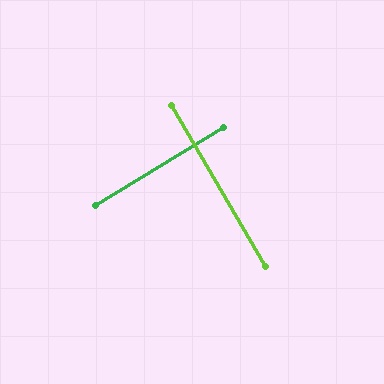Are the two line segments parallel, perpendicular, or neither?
Perpendicular — they meet at approximately 89°.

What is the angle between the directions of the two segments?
Approximately 89 degrees.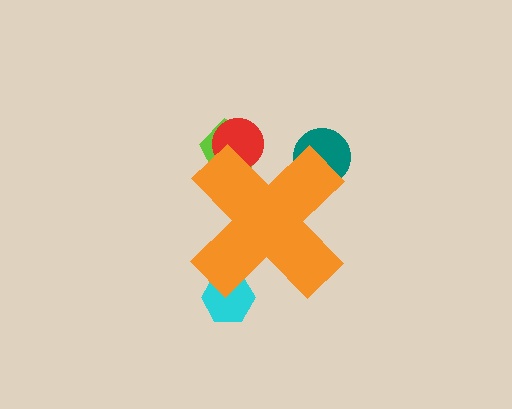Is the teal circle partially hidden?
Yes, the teal circle is partially hidden behind the orange cross.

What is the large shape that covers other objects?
An orange cross.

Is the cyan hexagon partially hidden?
Yes, the cyan hexagon is partially hidden behind the orange cross.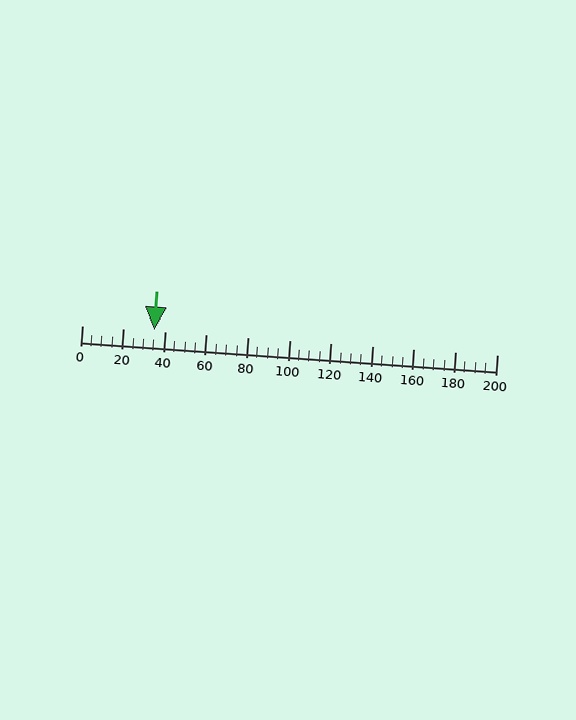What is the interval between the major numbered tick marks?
The major tick marks are spaced 20 units apart.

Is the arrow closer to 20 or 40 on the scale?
The arrow is closer to 40.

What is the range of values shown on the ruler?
The ruler shows values from 0 to 200.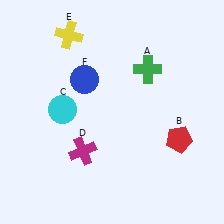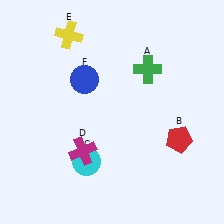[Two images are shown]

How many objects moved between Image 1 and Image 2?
1 object moved between the two images.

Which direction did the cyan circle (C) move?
The cyan circle (C) moved down.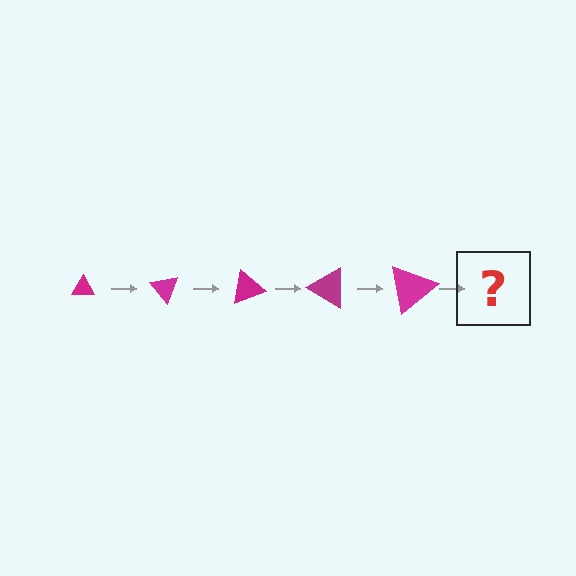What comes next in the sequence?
The next element should be a triangle, larger than the previous one and rotated 250 degrees from the start.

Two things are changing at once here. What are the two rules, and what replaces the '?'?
The two rules are that the triangle grows larger each step and it rotates 50 degrees each step. The '?' should be a triangle, larger than the previous one and rotated 250 degrees from the start.